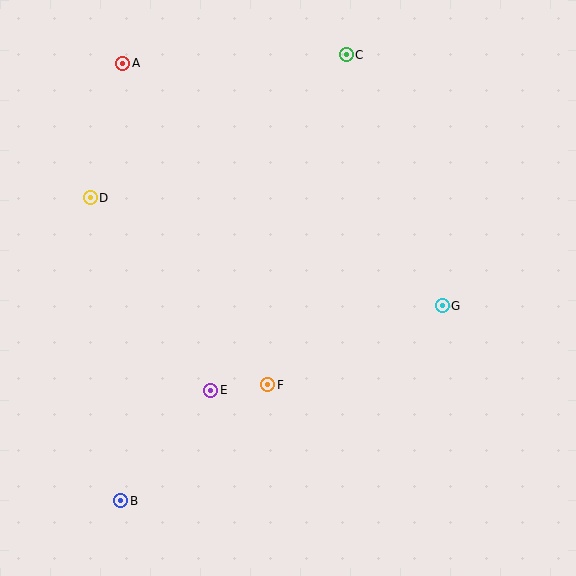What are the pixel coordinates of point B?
Point B is at (121, 501).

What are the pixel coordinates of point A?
Point A is at (123, 63).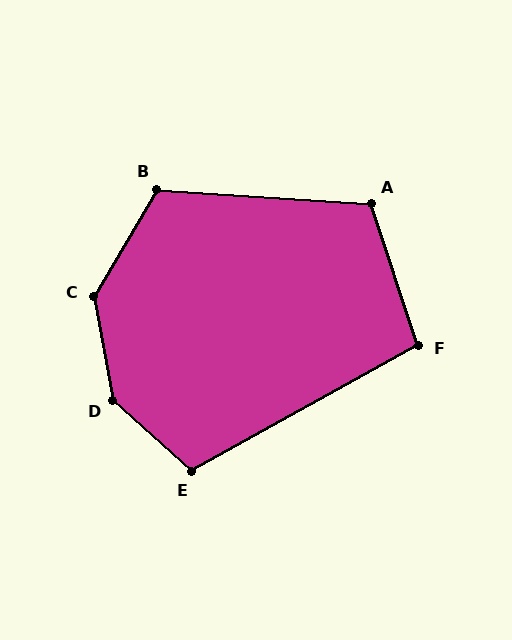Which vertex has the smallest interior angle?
F, at approximately 101 degrees.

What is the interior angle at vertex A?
Approximately 112 degrees (obtuse).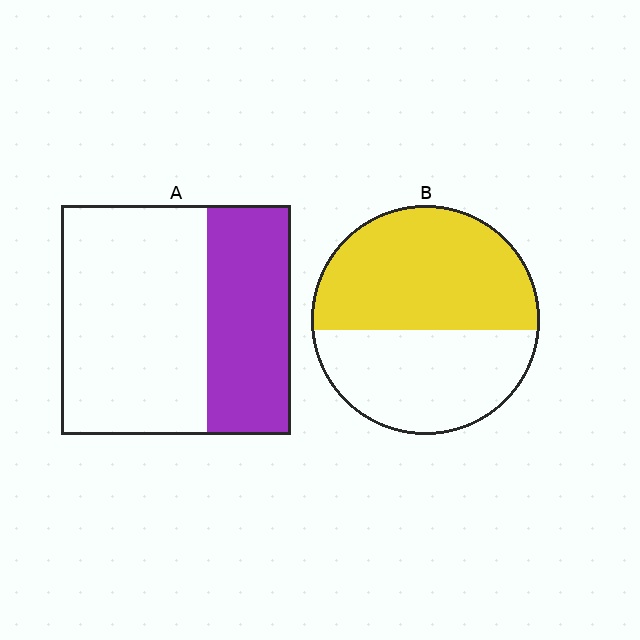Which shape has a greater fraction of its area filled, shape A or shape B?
Shape B.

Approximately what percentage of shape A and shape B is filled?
A is approximately 35% and B is approximately 55%.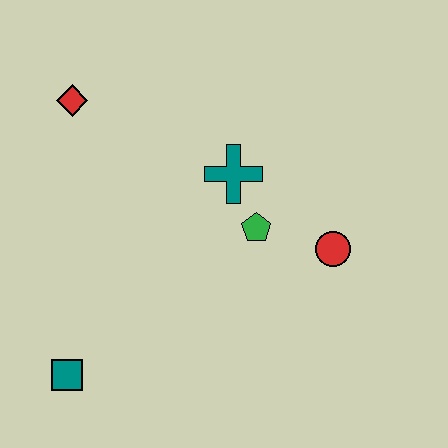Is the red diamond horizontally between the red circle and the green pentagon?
No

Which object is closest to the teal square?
The green pentagon is closest to the teal square.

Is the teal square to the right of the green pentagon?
No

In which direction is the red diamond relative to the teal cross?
The red diamond is to the left of the teal cross.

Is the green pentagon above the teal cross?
No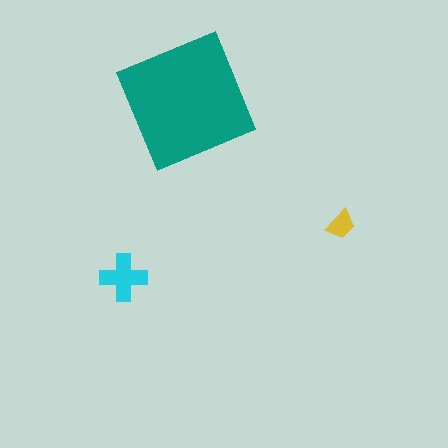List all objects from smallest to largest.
The yellow trapezoid, the cyan cross, the teal square.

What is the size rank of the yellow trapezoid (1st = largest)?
3rd.